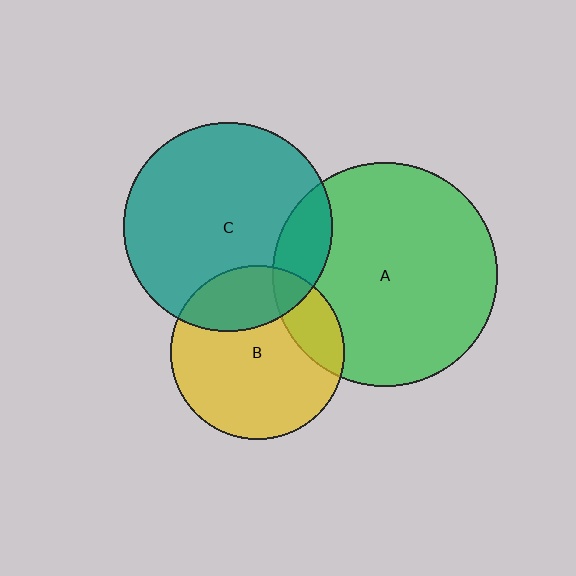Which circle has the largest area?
Circle A (green).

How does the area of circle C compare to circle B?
Approximately 1.5 times.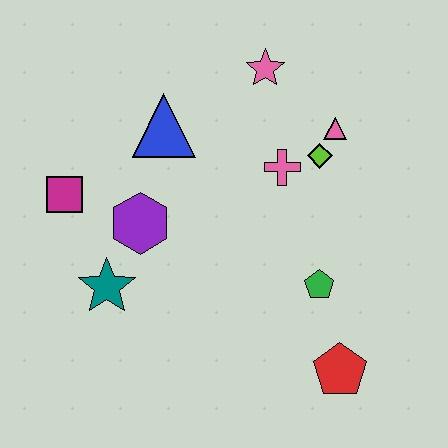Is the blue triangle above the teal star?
Yes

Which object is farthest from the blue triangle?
The red pentagon is farthest from the blue triangle.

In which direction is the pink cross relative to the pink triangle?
The pink cross is to the left of the pink triangle.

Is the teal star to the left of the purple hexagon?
Yes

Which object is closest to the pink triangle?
The lime diamond is closest to the pink triangle.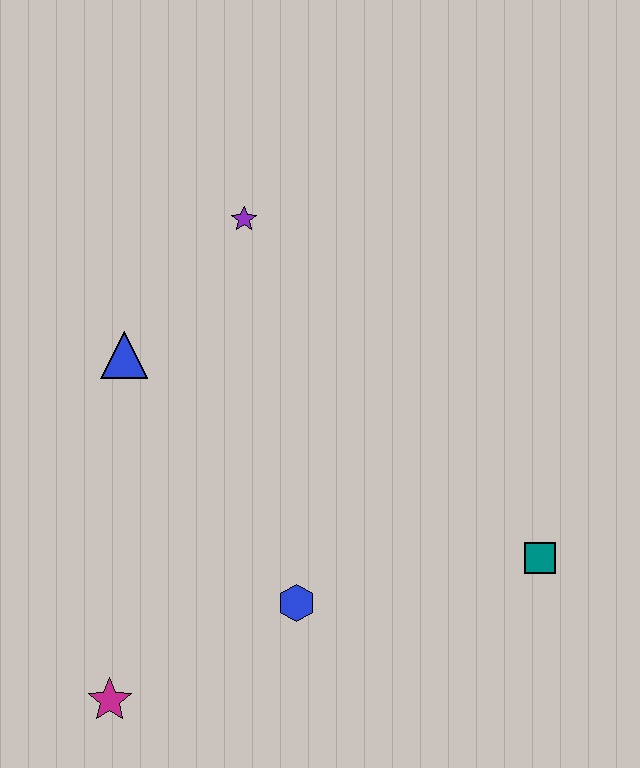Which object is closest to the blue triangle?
The purple star is closest to the blue triangle.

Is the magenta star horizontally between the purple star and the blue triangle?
No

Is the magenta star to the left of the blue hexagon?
Yes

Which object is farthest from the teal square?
The blue triangle is farthest from the teal square.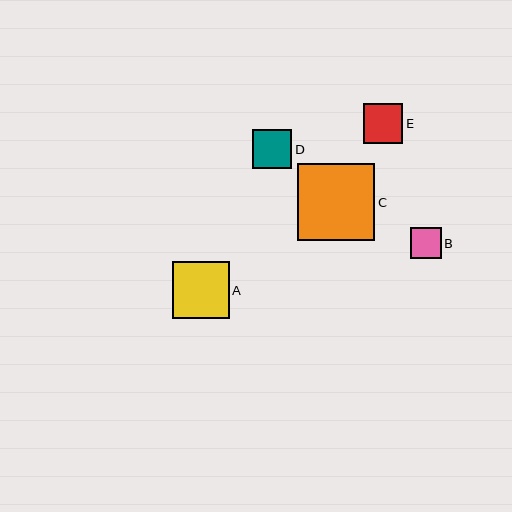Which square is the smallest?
Square B is the smallest with a size of approximately 31 pixels.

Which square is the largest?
Square C is the largest with a size of approximately 77 pixels.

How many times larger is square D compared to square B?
Square D is approximately 1.3 times the size of square B.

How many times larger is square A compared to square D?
Square A is approximately 1.5 times the size of square D.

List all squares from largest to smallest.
From largest to smallest: C, A, E, D, B.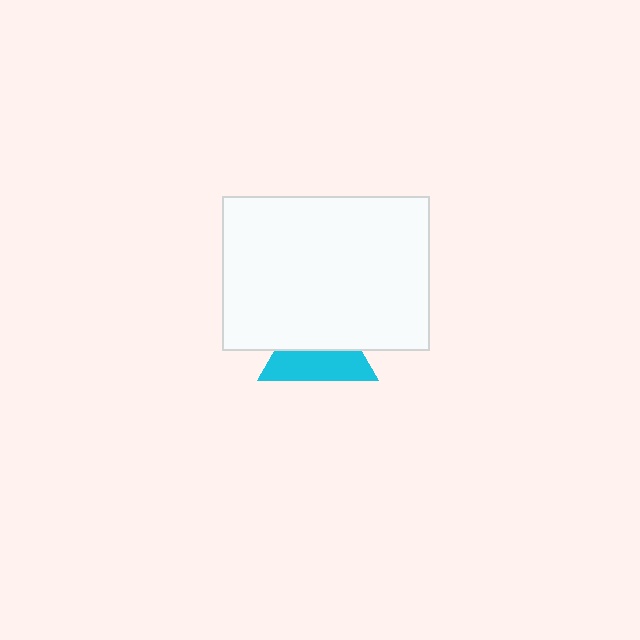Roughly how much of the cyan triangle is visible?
About half of it is visible (roughly 49%).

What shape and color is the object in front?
The object in front is a white rectangle.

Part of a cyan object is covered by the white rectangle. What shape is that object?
It is a triangle.